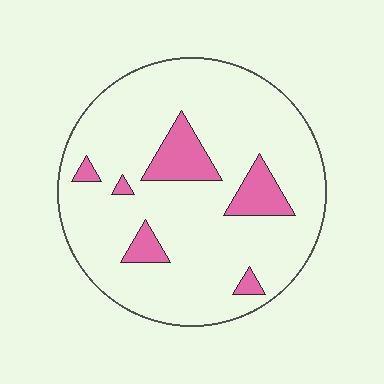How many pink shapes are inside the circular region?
6.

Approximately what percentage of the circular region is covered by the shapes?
Approximately 15%.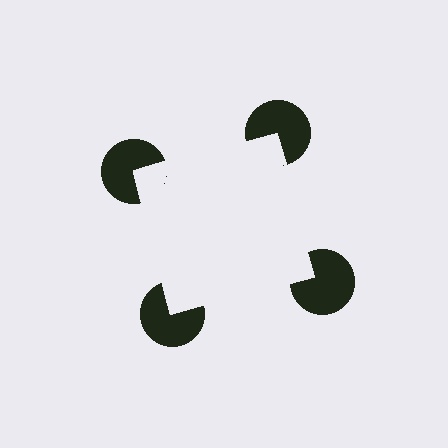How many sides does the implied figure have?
4 sides.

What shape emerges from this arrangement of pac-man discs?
An illusory square — its edges are inferred from the aligned wedge cuts in the pac-man discs, not physically drawn.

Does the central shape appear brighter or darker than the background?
It typically appears slightly brighter than the background, even though no actual brightness change is drawn.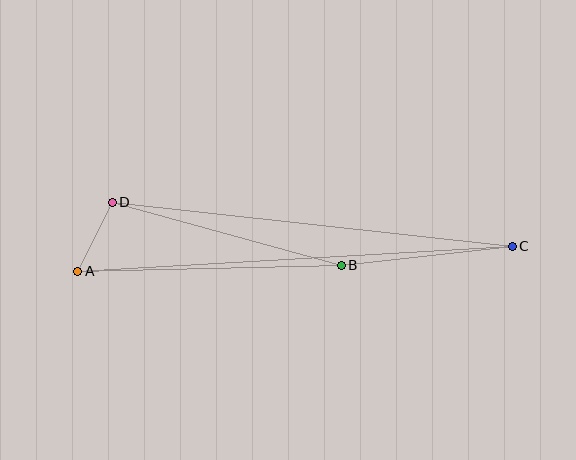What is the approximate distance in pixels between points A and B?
The distance between A and B is approximately 264 pixels.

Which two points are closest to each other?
Points A and D are closest to each other.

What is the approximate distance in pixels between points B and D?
The distance between B and D is approximately 238 pixels.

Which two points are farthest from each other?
Points A and C are farthest from each other.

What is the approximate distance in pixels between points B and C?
The distance between B and C is approximately 172 pixels.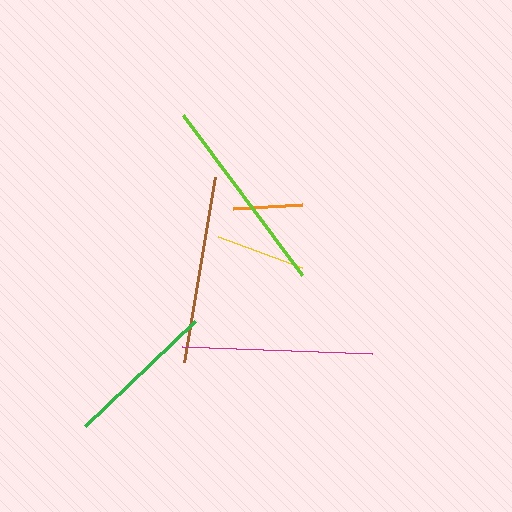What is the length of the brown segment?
The brown segment is approximately 187 pixels long.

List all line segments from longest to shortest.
From longest to shortest: lime, magenta, brown, green, yellow, orange.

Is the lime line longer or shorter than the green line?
The lime line is longer than the green line.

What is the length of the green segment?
The green segment is approximately 152 pixels long.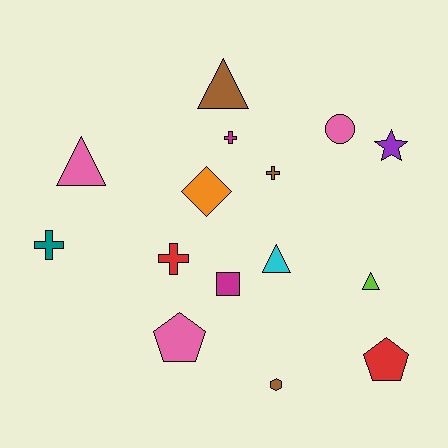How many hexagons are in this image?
There is 1 hexagon.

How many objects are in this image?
There are 15 objects.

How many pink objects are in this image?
There are 3 pink objects.